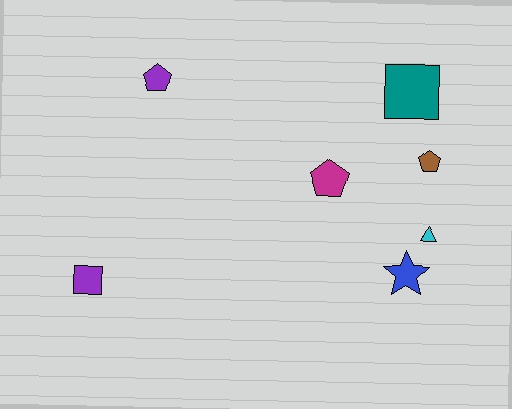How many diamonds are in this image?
There are no diamonds.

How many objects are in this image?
There are 7 objects.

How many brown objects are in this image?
There is 1 brown object.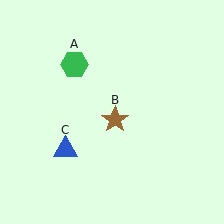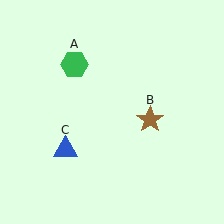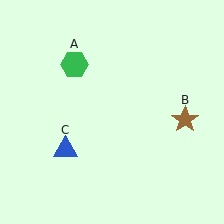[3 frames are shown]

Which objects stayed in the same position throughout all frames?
Green hexagon (object A) and blue triangle (object C) remained stationary.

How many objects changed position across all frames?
1 object changed position: brown star (object B).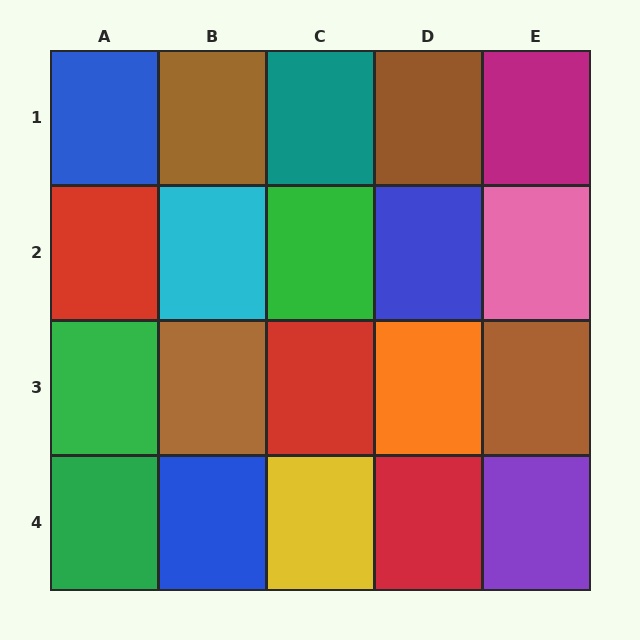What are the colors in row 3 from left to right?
Green, brown, red, orange, brown.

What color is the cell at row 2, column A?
Red.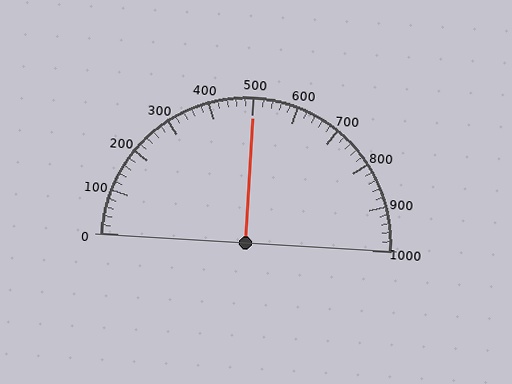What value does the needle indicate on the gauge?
The needle indicates approximately 500.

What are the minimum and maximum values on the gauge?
The gauge ranges from 0 to 1000.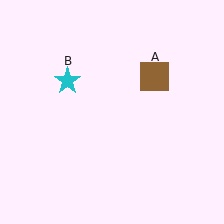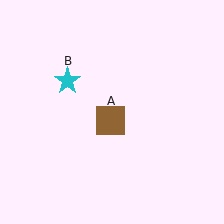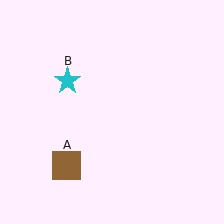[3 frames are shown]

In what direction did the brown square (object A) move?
The brown square (object A) moved down and to the left.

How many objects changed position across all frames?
1 object changed position: brown square (object A).